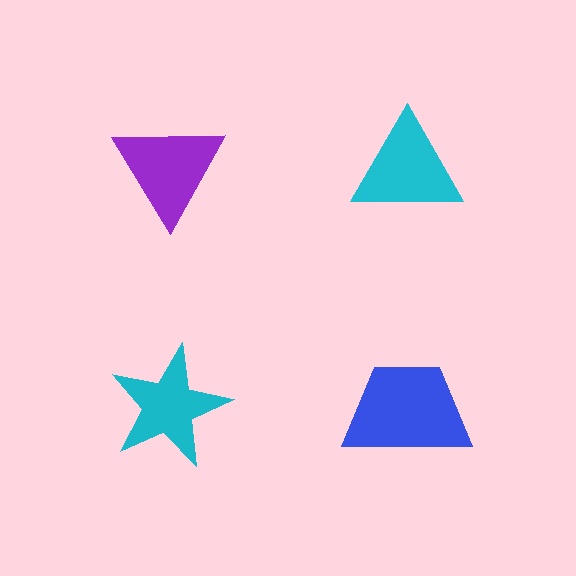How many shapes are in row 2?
2 shapes.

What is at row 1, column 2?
A cyan triangle.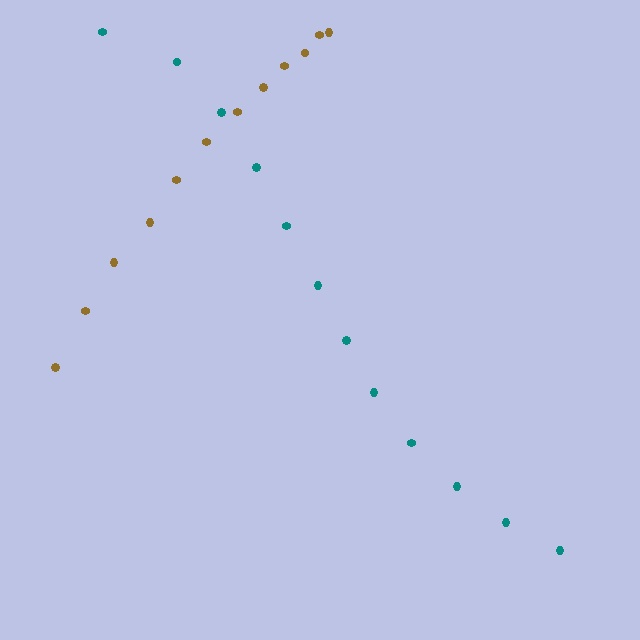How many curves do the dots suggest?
There are 2 distinct paths.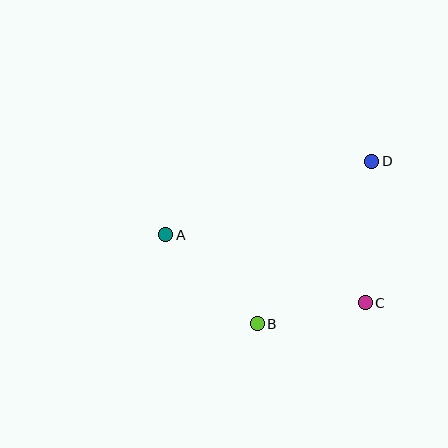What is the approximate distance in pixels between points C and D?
The distance between C and D is approximately 142 pixels.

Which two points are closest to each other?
Points B and C are closest to each other.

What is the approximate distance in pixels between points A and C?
The distance between A and C is approximately 211 pixels.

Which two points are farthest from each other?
Points A and D are farthest from each other.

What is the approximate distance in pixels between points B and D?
The distance between B and D is approximately 199 pixels.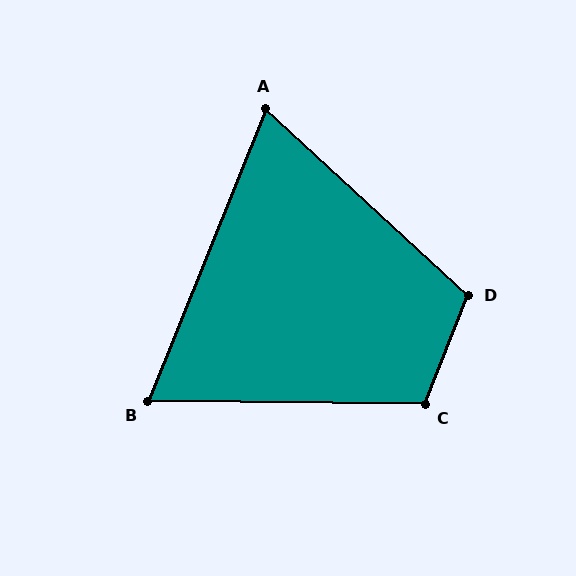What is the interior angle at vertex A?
Approximately 69 degrees (acute).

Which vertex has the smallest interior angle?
B, at approximately 69 degrees.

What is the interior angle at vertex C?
Approximately 111 degrees (obtuse).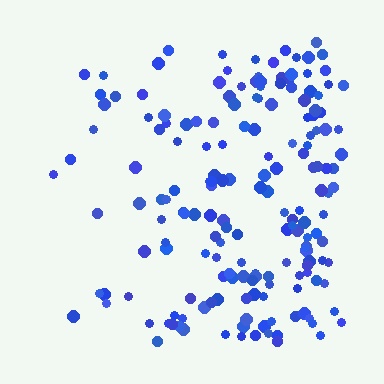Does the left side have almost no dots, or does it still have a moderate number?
Still a moderate number, just noticeably fewer than the right.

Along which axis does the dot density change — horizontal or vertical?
Horizontal.